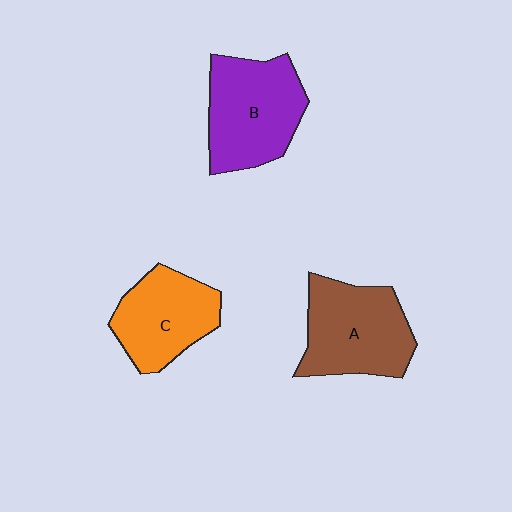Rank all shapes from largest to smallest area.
From largest to smallest: B (purple), A (brown), C (orange).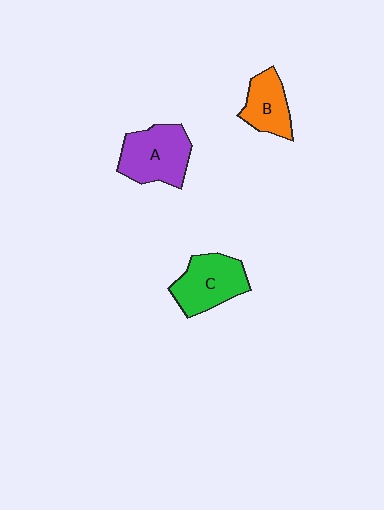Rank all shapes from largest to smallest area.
From largest to smallest: A (purple), C (green), B (orange).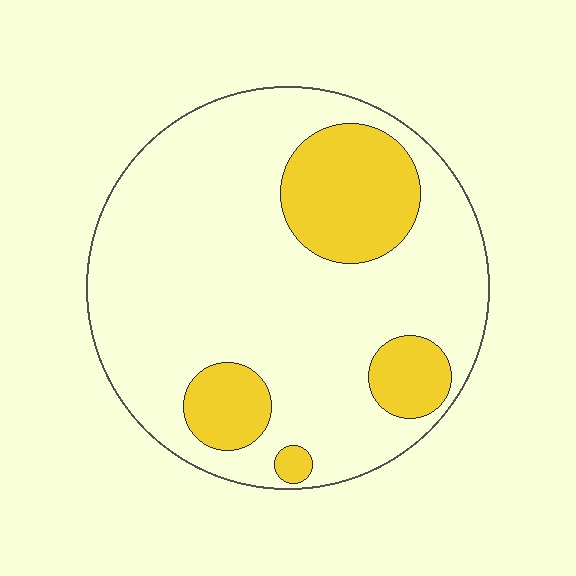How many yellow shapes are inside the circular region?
4.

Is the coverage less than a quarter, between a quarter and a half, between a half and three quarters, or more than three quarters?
Less than a quarter.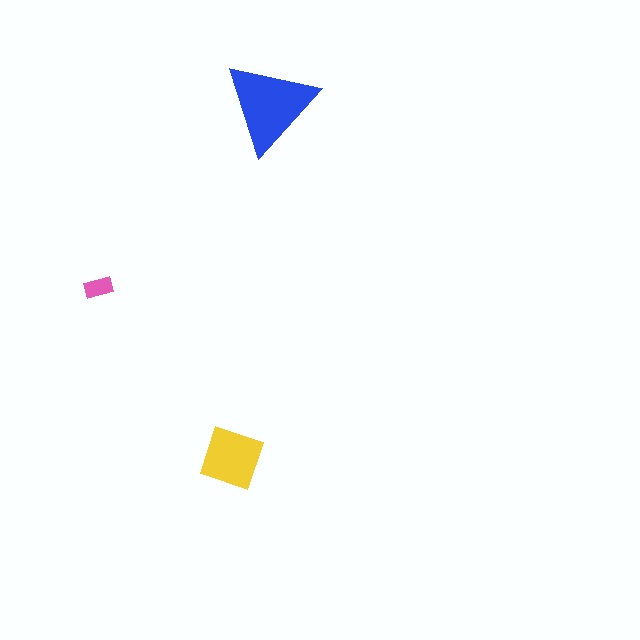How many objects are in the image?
There are 3 objects in the image.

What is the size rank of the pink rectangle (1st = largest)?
3rd.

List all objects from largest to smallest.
The blue triangle, the yellow diamond, the pink rectangle.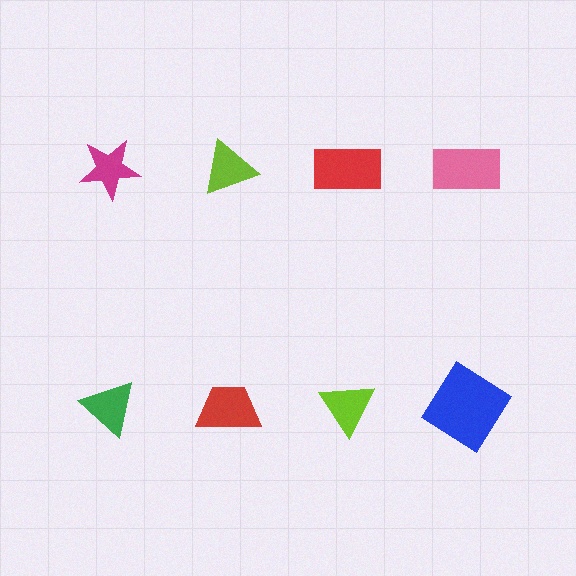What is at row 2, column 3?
A lime triangle.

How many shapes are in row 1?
4 shapes.